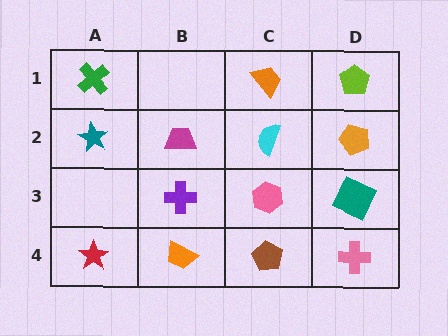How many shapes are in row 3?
3 shapes.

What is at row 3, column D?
A teal square.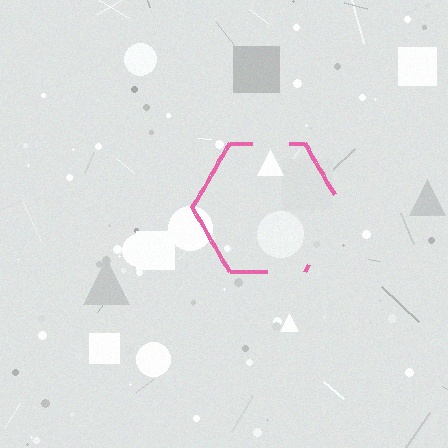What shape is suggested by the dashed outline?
The dashed outline suggests a hexagon.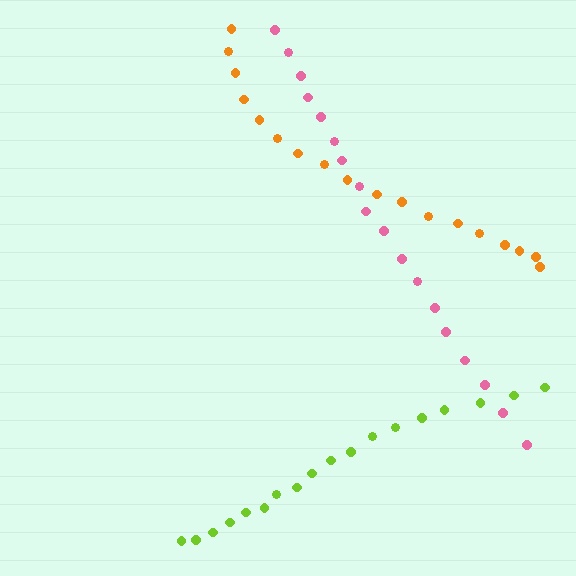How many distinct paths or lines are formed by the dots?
There are 3 distinct paths.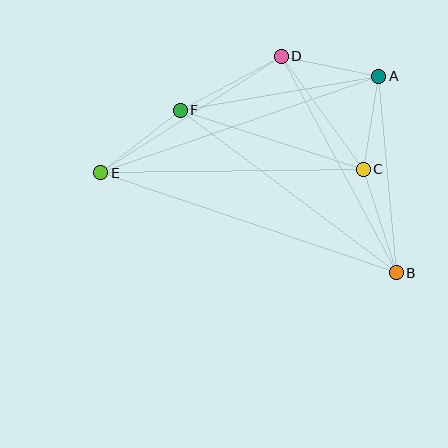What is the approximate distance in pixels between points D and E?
The distance between D and E is approximately 215 pixels.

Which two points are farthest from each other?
Points B and E are farthest from each other.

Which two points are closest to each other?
Points A and C are closest to each other.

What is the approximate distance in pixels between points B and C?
The distance between B and C is approximately 109 pixels.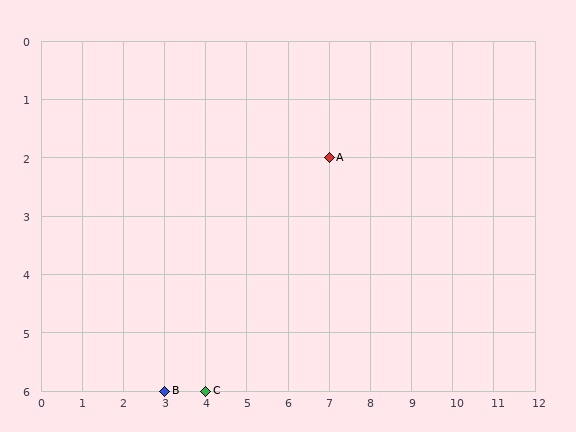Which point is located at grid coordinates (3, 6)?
Point B is at (3, 6).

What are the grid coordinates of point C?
Point C is at grid coordinates (4, 6).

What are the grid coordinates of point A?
Point A is at grid coordinates (7, 2).